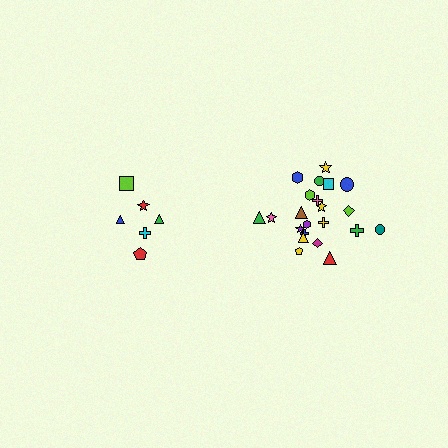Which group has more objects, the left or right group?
The right group.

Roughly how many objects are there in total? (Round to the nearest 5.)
Roughly 30 objects in total.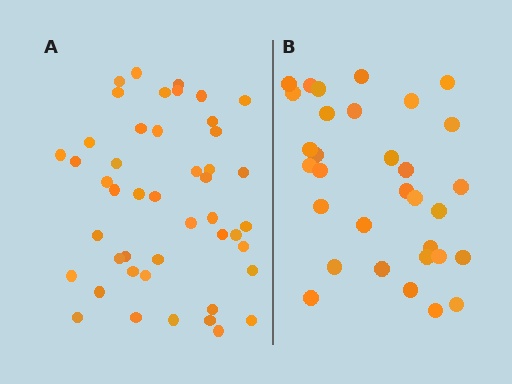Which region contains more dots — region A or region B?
Region A (the left region) has more dots.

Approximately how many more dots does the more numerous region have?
Region A has approximately 15 more dots than region B.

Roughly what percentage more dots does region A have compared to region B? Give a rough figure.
About 45% more.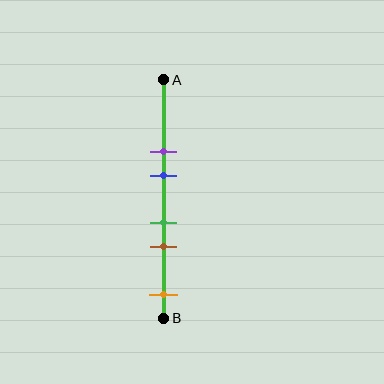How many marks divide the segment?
There are 5 marks dividing the segment.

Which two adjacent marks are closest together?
The green and brown marks are the closest adjacent pair.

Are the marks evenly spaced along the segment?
No, the marks are not evenly spaced.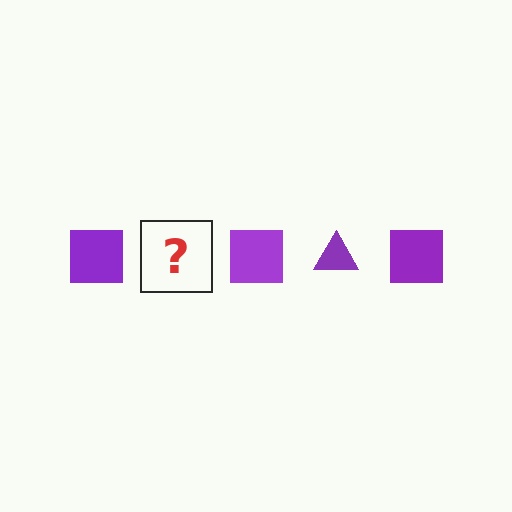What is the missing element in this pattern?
The missing element is a purple triangle.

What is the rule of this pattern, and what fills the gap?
The rule is that the pattern cycles through square, triangle shapes in purple. The gap should be filled with a purple triangle.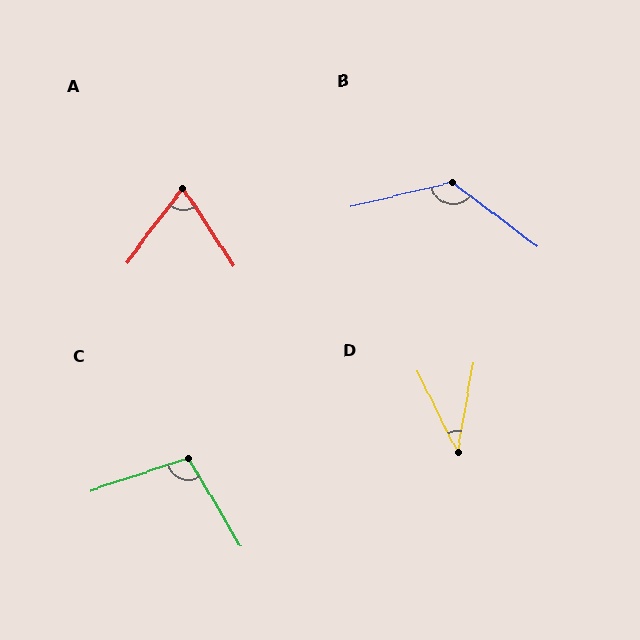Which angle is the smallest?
D, at approximately 36 degrees.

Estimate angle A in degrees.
Approximately 70 degrees.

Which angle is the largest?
B, at approximately 129 degrees.